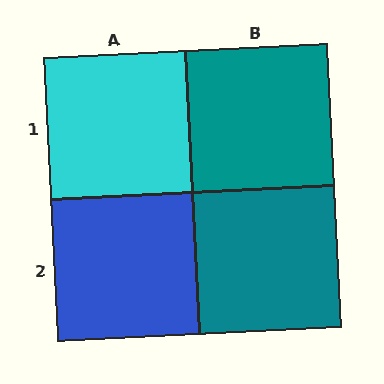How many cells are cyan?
1 cell is cyan.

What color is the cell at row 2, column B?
Teal.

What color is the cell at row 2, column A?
Blue.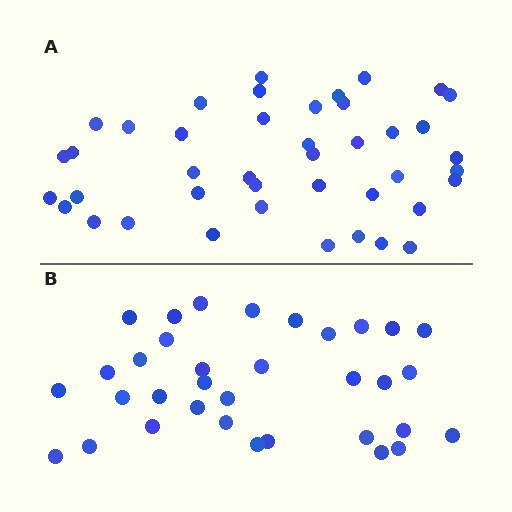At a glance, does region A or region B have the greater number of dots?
Region A (the top region) has more dots.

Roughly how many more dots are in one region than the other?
Region A has roughly 8 or so more dots than region B.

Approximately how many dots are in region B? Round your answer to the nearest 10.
About 30 dots. (The exact count is 34, which rounds to 30.)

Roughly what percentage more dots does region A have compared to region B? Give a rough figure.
About 25% more.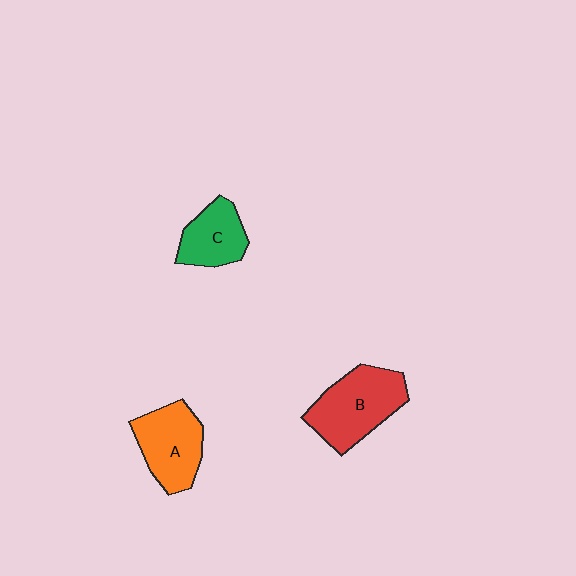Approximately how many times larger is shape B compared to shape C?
Approximately 1.6 times.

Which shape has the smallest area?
Shape C (green).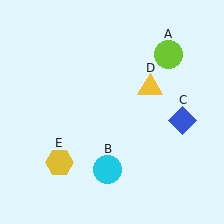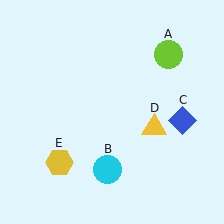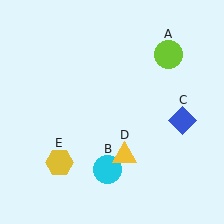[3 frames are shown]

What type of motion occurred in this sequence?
The yellow triangle (object D) rotated clockwise around the center of the scene.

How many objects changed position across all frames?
1 object changed position: yellow triangle (object D).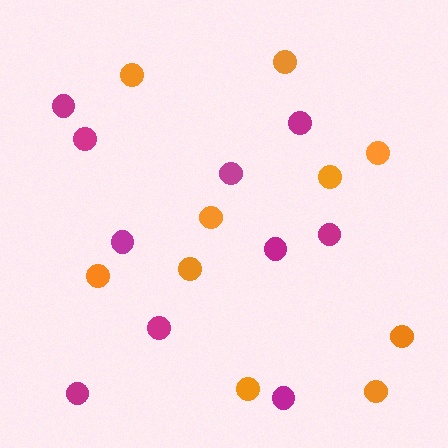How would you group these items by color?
There are 2 groups: one group of orange circles (10) and one group of magenta circles (10).